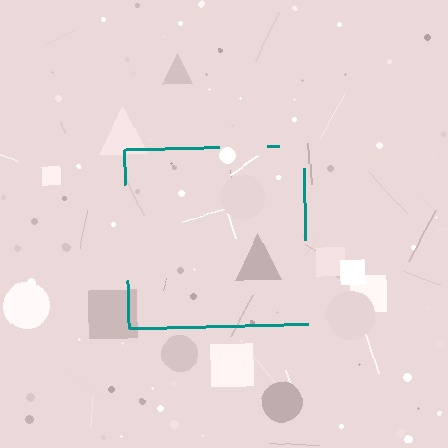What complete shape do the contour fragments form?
The contour fragments form a square.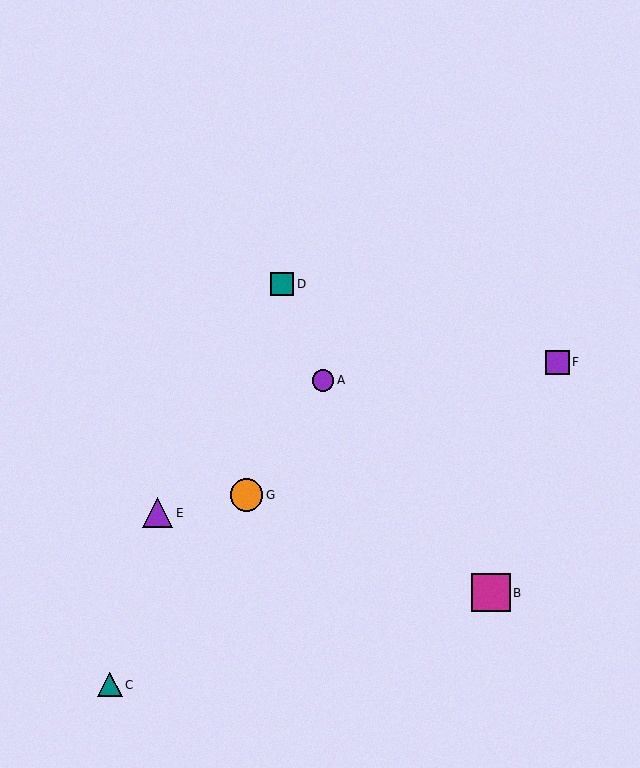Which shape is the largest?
The magenta square (labeled B) is the largest.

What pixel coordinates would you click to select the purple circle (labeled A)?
Click at (323, 380) to select the purple circle A.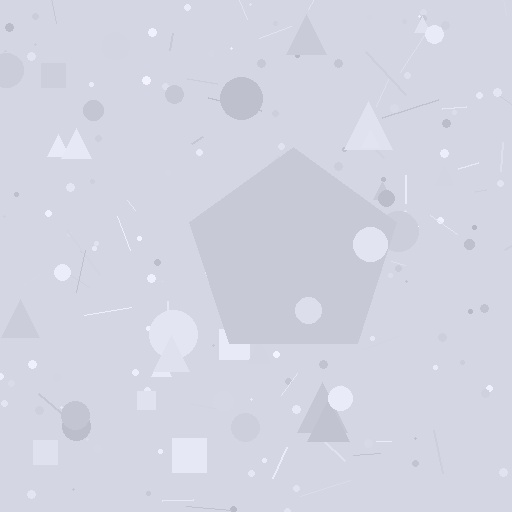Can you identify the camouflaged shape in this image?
The camouflaged shape is a pentagon.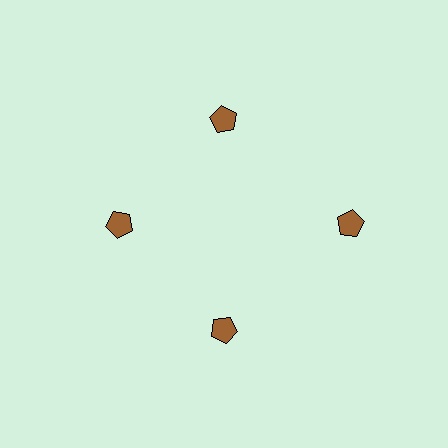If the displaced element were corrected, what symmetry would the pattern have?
It would have 4-fold rotational symmetry — the pattern would map onto itself every 90 degrees.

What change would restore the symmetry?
The symmetry would be restored by moving it inward, back onto the ring so that all 4 pentagons sit at equal angles and equal distance from the center.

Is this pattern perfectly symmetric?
No. The 4 brown pentagons are arranged in a ring, but one element near the 3 o'clock position is pushed outward from the center, breaking the 4-fold rotational symmetry.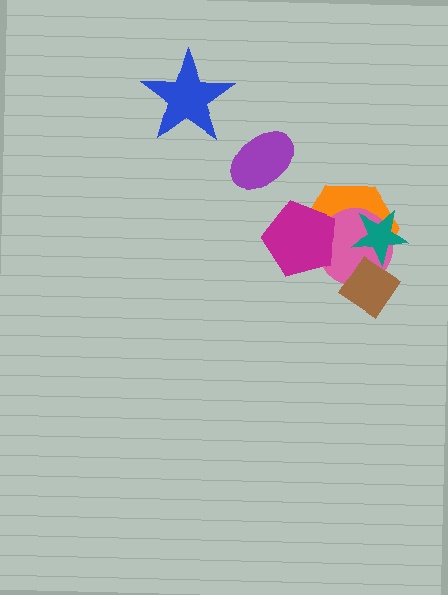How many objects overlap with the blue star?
0 objects overlap with the blue star.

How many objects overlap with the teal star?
3 objects overlap with the teal star.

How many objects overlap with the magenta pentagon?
2 objects overlap with the magenta pentagon.